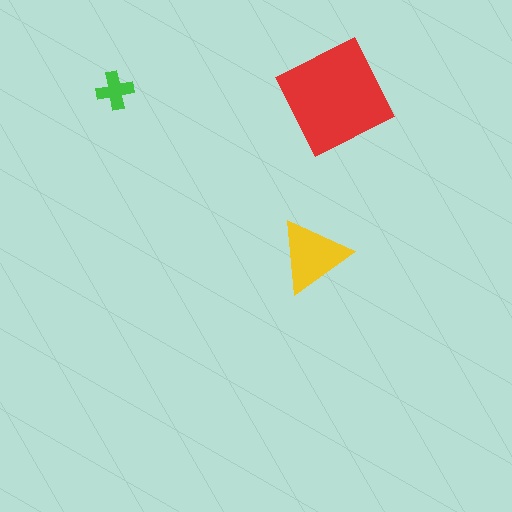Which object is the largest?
The red square.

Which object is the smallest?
The green cross.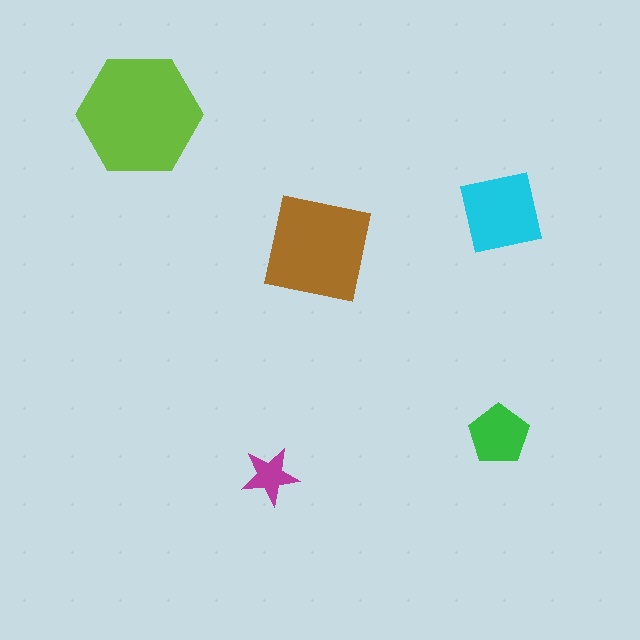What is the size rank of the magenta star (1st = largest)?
5th.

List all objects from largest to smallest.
The lime hexagon, the brown square, the cyan square, the green pentagon, the magenta star.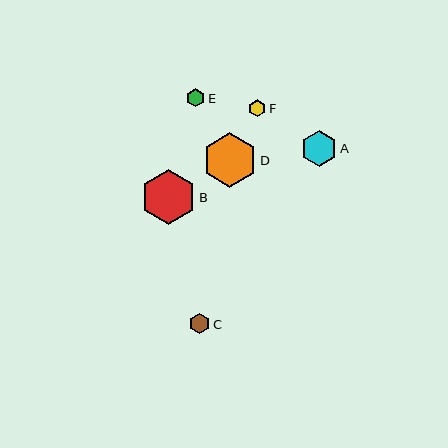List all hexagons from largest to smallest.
From largest to smallest: B, D, A, C, E, F.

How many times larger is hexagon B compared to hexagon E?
Hexagon B is approximately 3.1 times the size of hexagon E.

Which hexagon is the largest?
Hexagon B is the largest with a size of approximately 55 pixels.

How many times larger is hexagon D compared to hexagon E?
Hexagon D is approximately 3.1 times the size of hexagon E.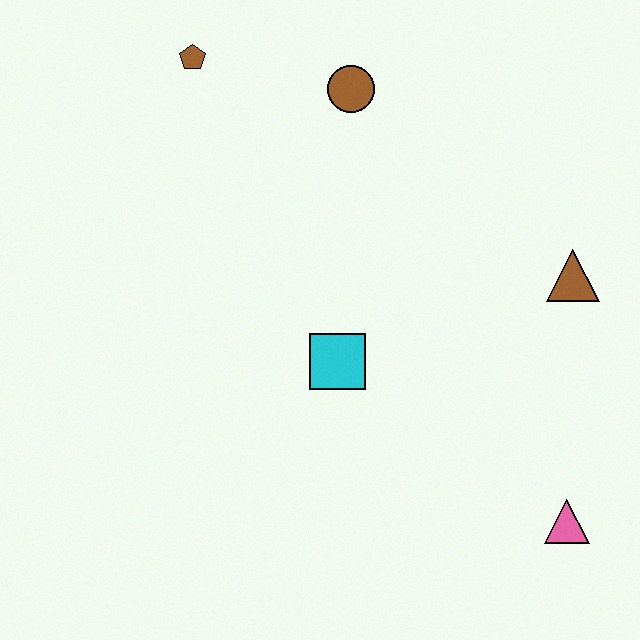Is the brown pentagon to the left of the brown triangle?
Yes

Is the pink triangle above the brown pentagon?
No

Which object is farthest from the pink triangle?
The brown pentagon is farthest from the pink triangle.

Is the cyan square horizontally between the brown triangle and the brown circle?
No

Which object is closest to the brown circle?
The brown pentagon is closest to the brown circle.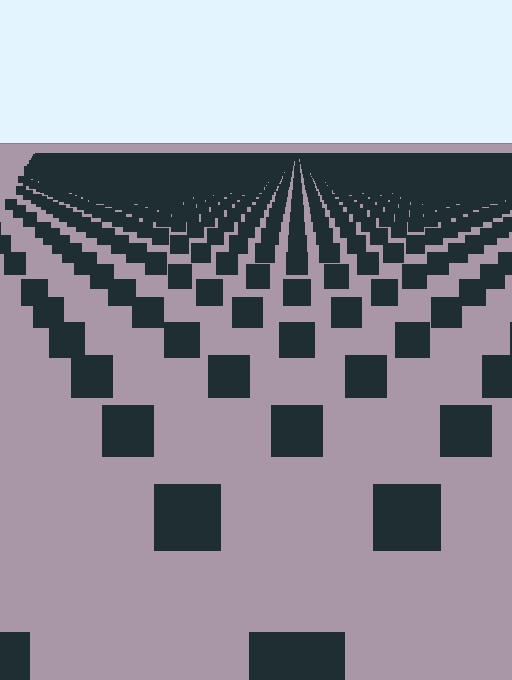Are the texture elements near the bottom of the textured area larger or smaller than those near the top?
Larger. Near the bottom, elements are closer to the viewer and appear at a bigger on-screen size.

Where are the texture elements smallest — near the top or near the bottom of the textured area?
Near the top.